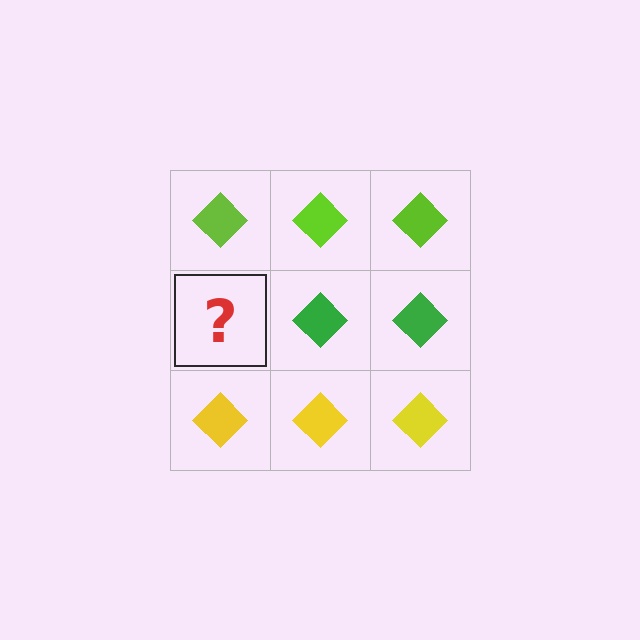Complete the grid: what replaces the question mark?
The question mark should be replaced with a green diamond.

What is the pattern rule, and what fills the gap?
The rule is that each row has a consistent color. The gap should be filled with a green diamond.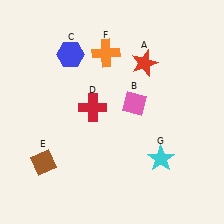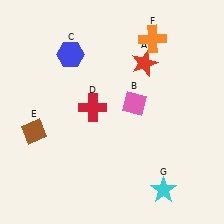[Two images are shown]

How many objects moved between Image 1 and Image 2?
3 objects moved between the two images.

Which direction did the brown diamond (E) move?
The brown diamond (E) moved up.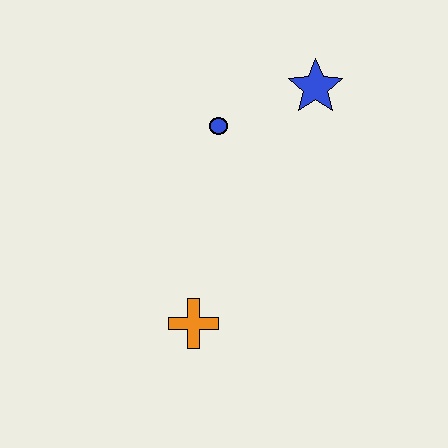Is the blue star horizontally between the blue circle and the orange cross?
No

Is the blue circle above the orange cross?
Yes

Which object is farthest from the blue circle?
The orange cross is farthest from the blue circle.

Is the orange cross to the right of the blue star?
No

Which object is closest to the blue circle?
The blue star is closest to the blue circle.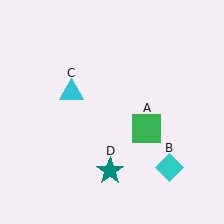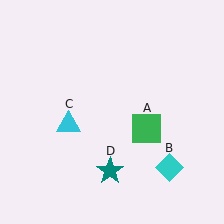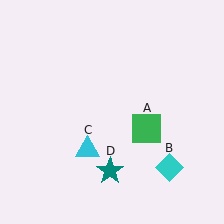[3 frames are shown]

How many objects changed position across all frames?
1 object changed position: cyan triangle (object C).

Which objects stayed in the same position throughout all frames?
Green square (object A) and cyan diamond (object B) and teal star (object D) remained stationary.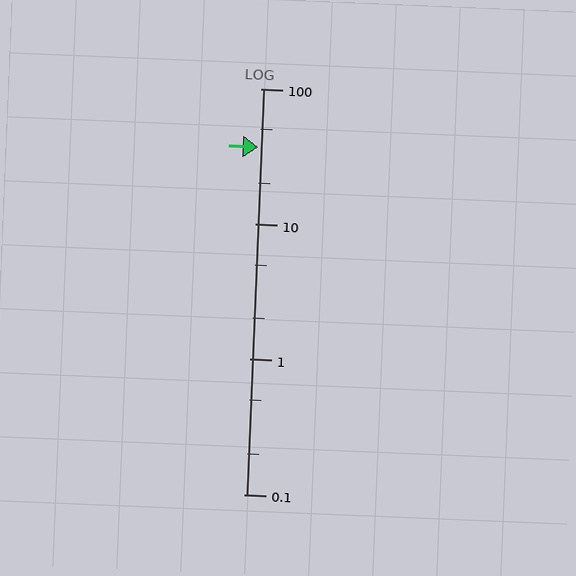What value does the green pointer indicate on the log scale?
The pointer indicates approximately 37.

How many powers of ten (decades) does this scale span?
The scale spans 3 decades, from 0.1 to 100.